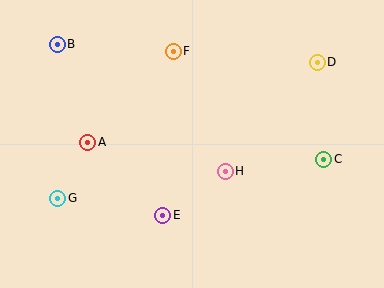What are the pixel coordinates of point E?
Point E is at (163, 215).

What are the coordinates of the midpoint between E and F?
The midpoint between E and F is at (168, 133).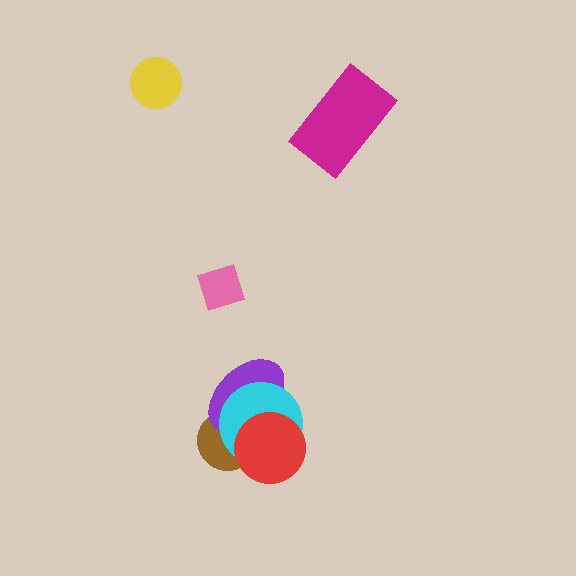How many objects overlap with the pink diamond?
0 objects overlap with the pink diamond.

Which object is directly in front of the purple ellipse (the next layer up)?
The cyan circle is directly in front of the purple ellipse.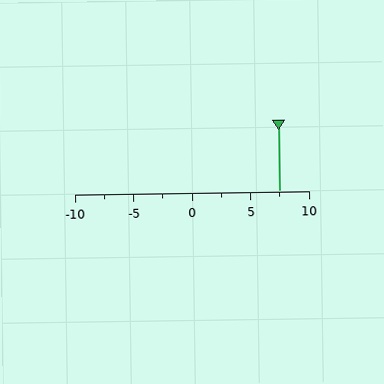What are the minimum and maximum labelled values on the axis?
The axis runs from -10 to 10.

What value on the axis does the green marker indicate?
The marker indicates approximately 7.5.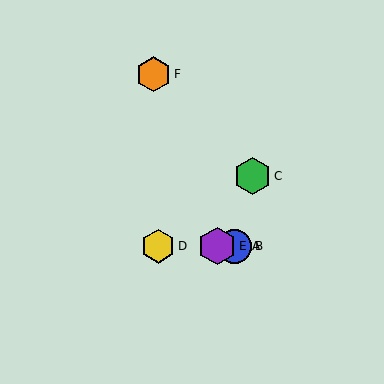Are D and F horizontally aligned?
No, D is at y≈246 and F is at y≈74.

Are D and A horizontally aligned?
Yes, both are at y≈246.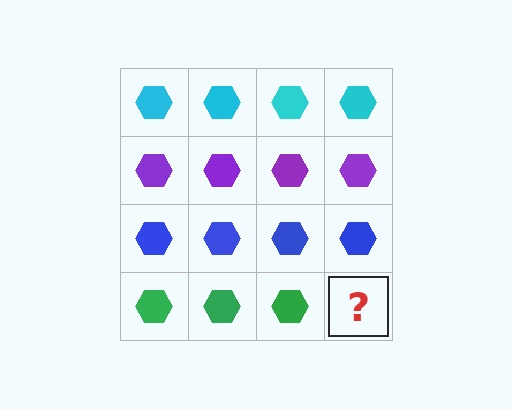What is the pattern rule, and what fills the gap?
The rule is that each row has a consistent color. The gap should be filled with a green hexagon.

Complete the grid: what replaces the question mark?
The question mark should be replaced with a green hexagon.